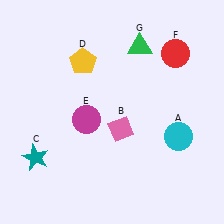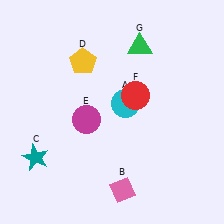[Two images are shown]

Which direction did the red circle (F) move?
The red circle (F) moved down.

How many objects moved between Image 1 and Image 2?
3 objects moved between the two images.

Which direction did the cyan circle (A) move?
The cyan circle (A) moved left.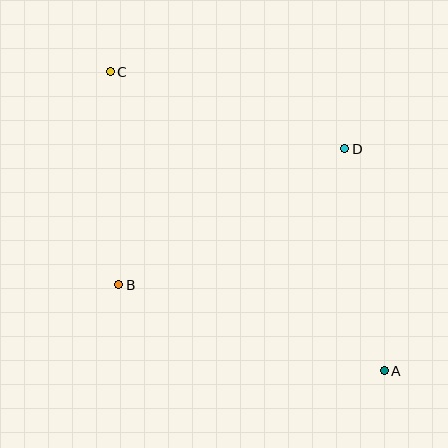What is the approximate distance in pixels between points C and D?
The distance between C and D is approximately 247 pixels.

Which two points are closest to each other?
Points B and C are closest to each other.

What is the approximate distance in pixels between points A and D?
The distance between A and D is approximately 225 pixels.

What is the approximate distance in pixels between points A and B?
The distance between A and B is approximately 279 pixels.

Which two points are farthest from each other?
Points A and C are farthest from each other.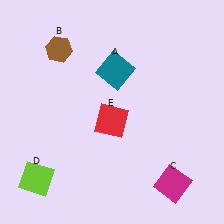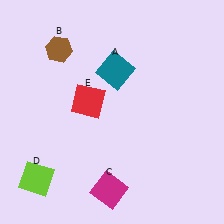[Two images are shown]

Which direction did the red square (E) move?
The red square (E) moved left.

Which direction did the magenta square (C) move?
The magenta square (C) moved left.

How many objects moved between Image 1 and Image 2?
2 objects moved between the two images.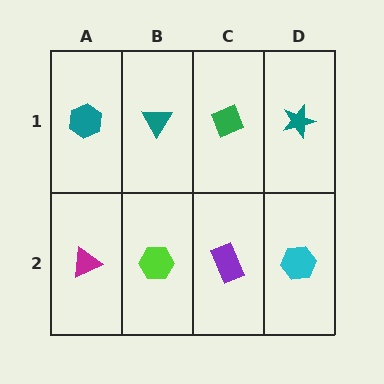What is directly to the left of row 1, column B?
A teal hexagon.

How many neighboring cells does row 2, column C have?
3.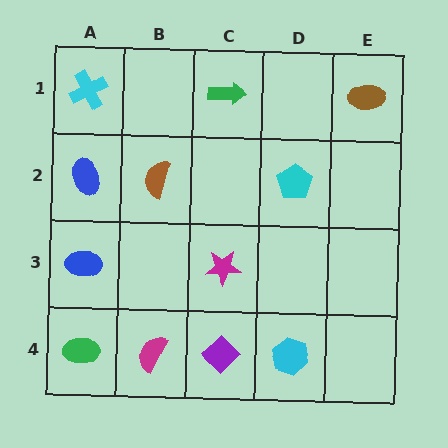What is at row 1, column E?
A brown ellipse.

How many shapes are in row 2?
3 shapes.